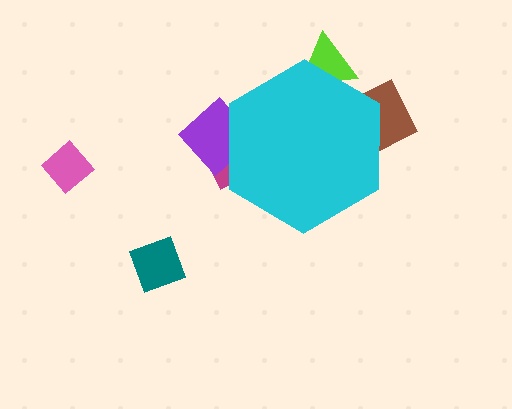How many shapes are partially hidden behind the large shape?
4 shapes are partially hidden.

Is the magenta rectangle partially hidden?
Yes, the magenta rectangle is partially hidden behind the cyan hexagon.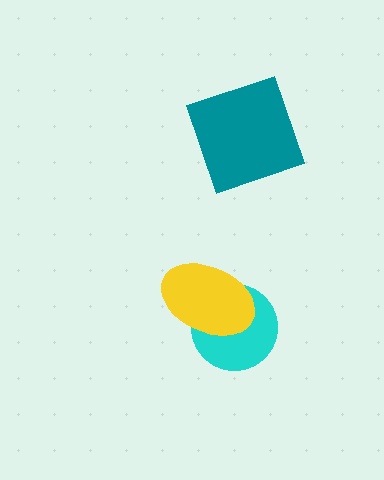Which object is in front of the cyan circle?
The yellow ellipse is in front of the cyan circle.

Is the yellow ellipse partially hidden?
No, no other shape covers it.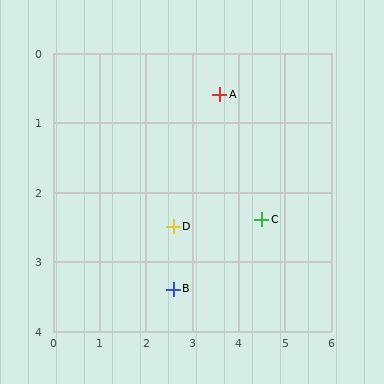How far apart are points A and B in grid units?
Points A and B are about 3.0 grid units apart.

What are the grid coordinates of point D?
Point D is at approximately (2.6, 2.5).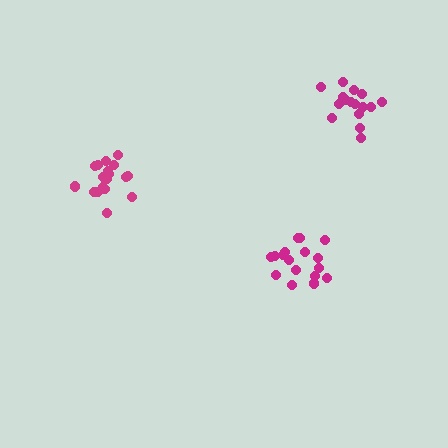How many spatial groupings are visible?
There are 3 spatial groupings.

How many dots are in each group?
Group 1: 18 dots, Group 2: 17 dots, Group 3: 16 dots (51 total).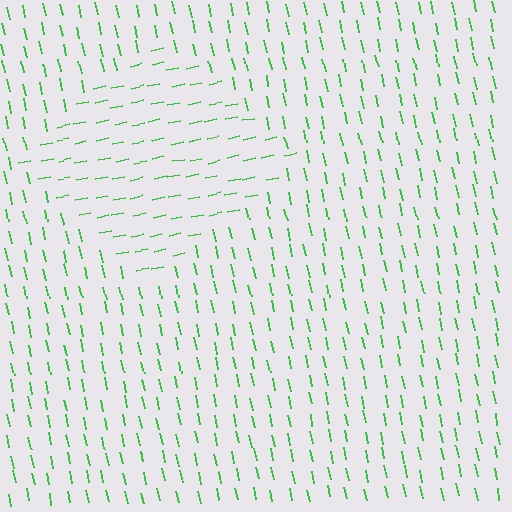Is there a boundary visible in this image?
Yes, there is a texture boundary formed by a change in line orientation.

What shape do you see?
I see a diamond.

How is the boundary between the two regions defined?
The boundary is defined purely by a change in line orientation (approximately 90 degrees difference). All lines are the same color and thickness.